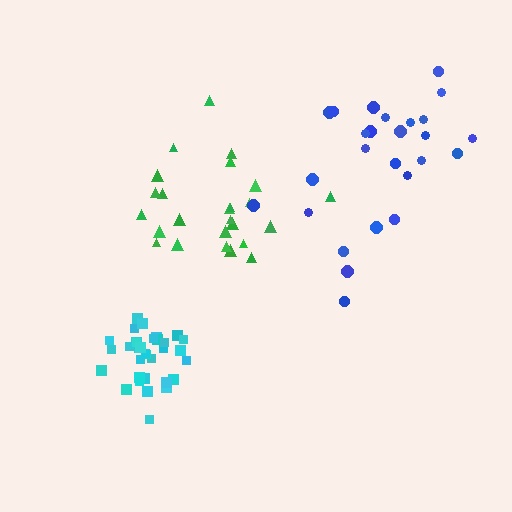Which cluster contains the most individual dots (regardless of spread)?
Cyan (33).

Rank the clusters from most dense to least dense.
cyan, green, blue.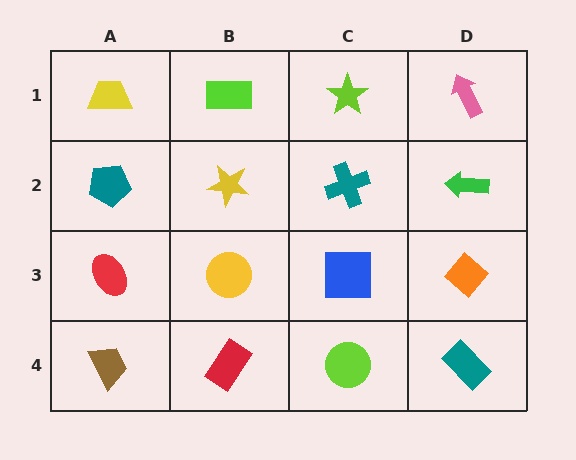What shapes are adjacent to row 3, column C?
A teal cross (row 2, column C), a lime circle (row 4, column C), a yellow circle (row 3, column B), an orange diamond (row 3, column D).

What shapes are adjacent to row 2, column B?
A lime rectangle (row 1, column B), a yellow circle (row 3, column B), a teal pentagon (row 2, column A), a teal cross (row 2, column C).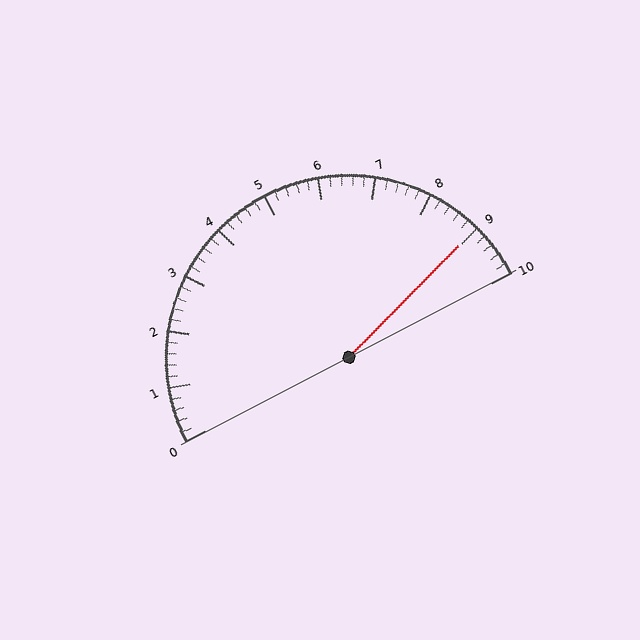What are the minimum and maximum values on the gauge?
The gauge ranges from 0 to 10.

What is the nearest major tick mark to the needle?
The nearest major tick mark is 9.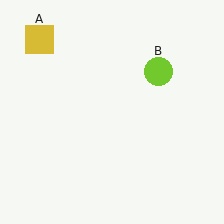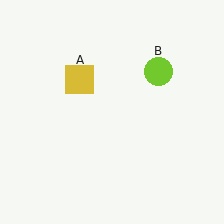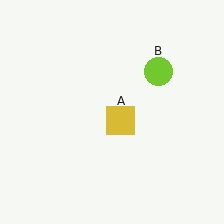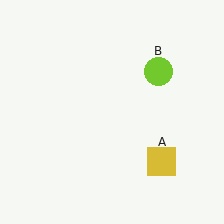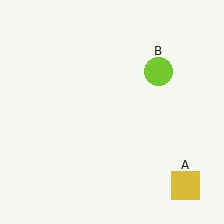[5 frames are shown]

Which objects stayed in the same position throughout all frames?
Lime circle (object B) remained stationary.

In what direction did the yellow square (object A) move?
The yellow square (object A) moved down and to the right.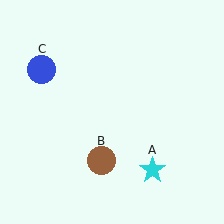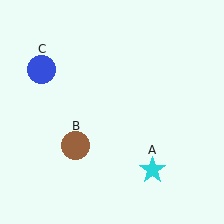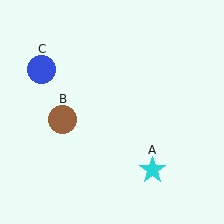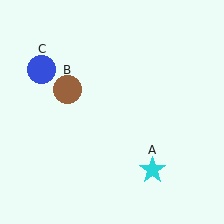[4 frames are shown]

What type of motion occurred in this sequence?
The brown circle (object B) rotated clockwise around the center of the scene.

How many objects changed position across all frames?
1 object changed position: brown circle (object B).